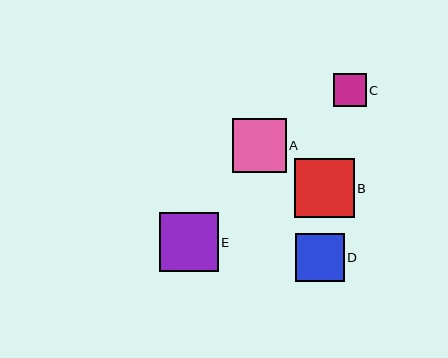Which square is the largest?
Square B is the largest with a size of approximately 60 pixels.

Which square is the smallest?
Square C is the smallest with a size of approximately 33 pixels.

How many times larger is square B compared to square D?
Square B is approximately 1.2 times the size of square D.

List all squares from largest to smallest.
From largest to smallest: B, E, A, D, C.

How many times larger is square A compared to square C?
Square A is approximately 1.7 times the size of square C.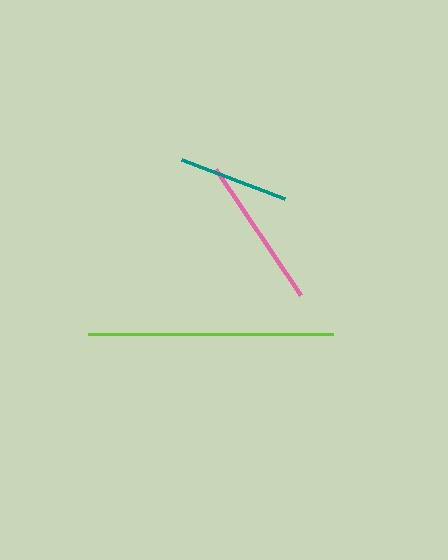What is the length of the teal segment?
The teal segment is approximately 111 pixels long.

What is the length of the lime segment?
The lime segment is approximately 245 pixels long.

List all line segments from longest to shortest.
From longest to shortest: lime, pink, teal.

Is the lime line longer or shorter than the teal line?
The lime line is longer than the teal line.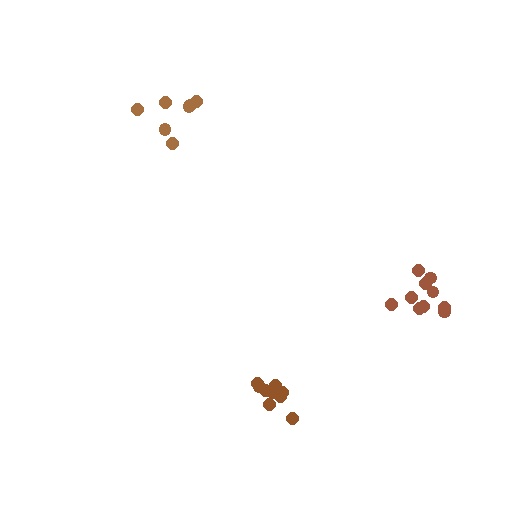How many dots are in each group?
Group 1: 10 dots, Group 2: 7 dots, Group 3: 10 dots (27 total).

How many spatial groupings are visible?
There are 3 spatial groupings.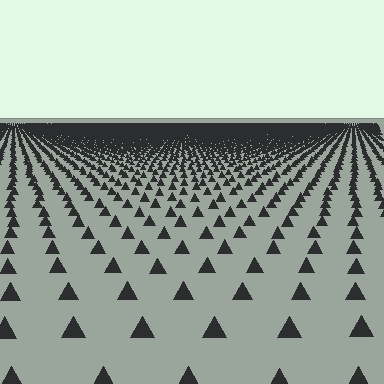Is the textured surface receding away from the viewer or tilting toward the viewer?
The surface is receding away from the viewer. Texture elements get smaller and denser toward the top.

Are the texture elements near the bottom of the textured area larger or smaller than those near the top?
Larger. Near the bottom, elements are closer to the viewer and appear at a bigger on-screen size.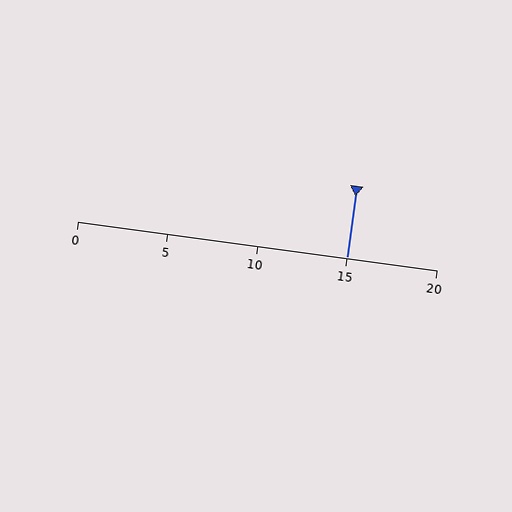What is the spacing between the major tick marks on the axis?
The major ticks are spaced 5 apart.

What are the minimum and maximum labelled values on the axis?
The axis runs from 0 to 20.